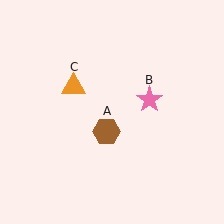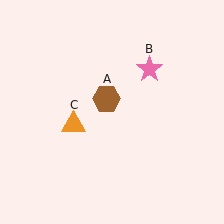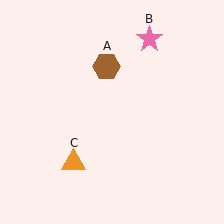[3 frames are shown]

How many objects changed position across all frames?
3 objects changed position: brown hexagon (object A), pink star (object B), orange triangle (object C).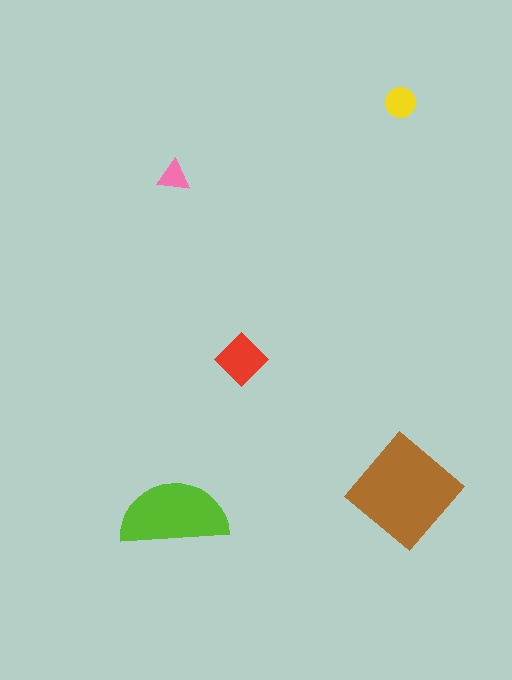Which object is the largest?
The brown diamond.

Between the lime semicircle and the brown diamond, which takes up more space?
The brown diamond.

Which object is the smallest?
The pink triangle.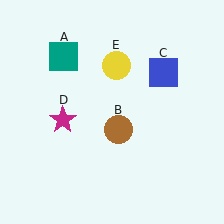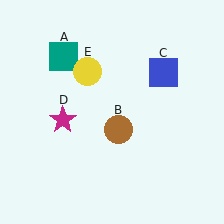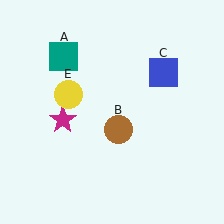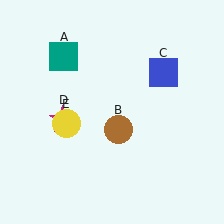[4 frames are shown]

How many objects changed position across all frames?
1 object changed position: yellow circle (object E).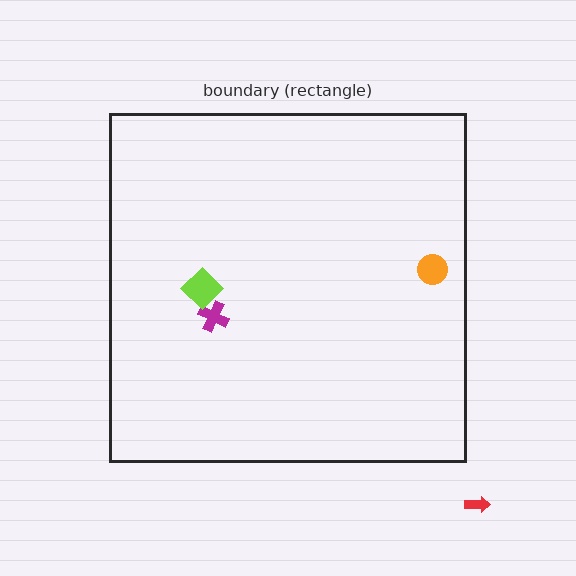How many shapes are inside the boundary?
3 inside, 1 outside.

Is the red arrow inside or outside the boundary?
Outside.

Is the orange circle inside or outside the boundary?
Inside.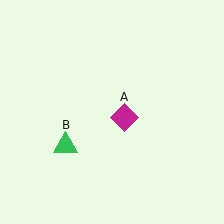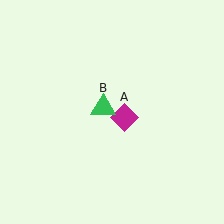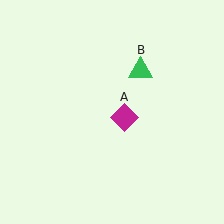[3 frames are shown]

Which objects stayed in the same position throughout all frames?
Magenta diamond (object A) remained stationary.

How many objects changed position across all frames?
1 object changed position: green triangle (object B).